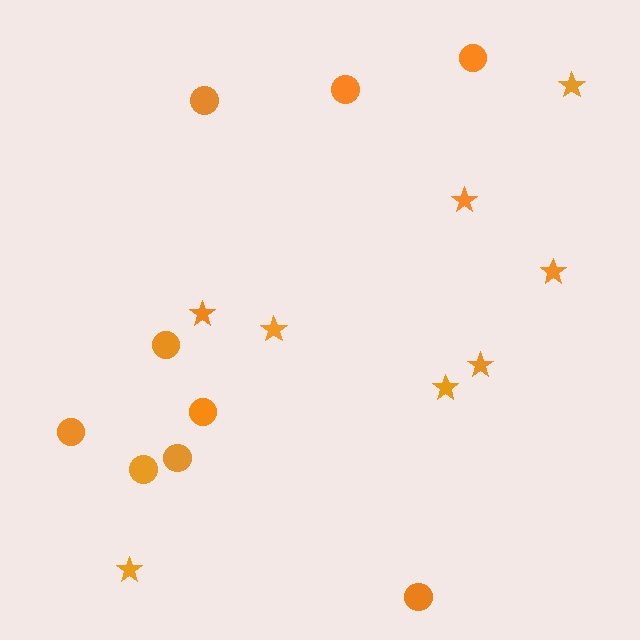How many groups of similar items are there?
There are 2 groups: one group of circles (9) and one group of stars (8).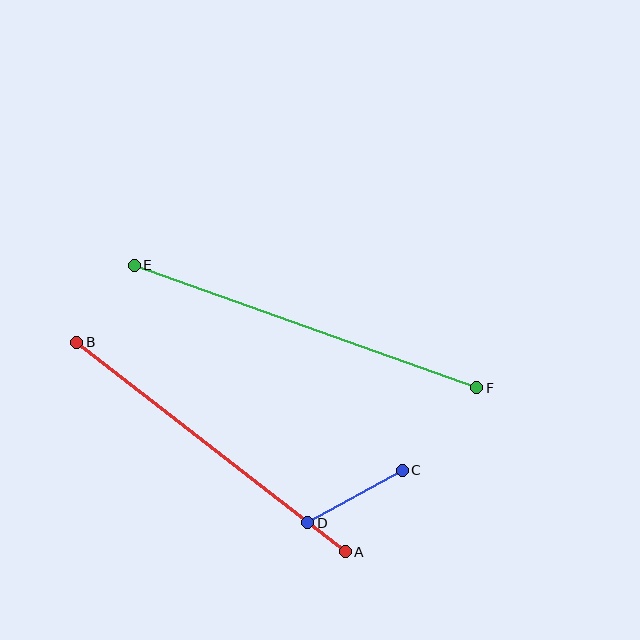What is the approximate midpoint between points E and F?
The midpoint is at approximately (305, 326) pixels.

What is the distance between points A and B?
The distance is approximately 341 pixels.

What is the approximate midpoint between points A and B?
The midpoint is at approximately (211, 447) pixels.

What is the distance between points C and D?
The distance is approximately 108 pixels.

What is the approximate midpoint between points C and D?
The midpoint is at approximately (355, 497) pixels.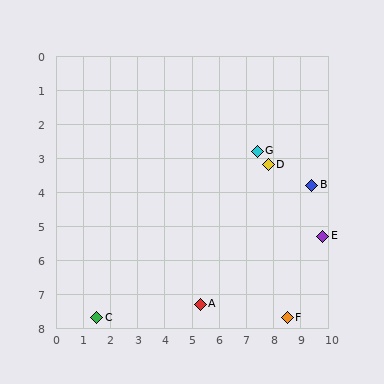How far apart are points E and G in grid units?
Points E and G are about 3.5 grid units apart.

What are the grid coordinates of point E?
Point E is at approximately (9.8, 5.3).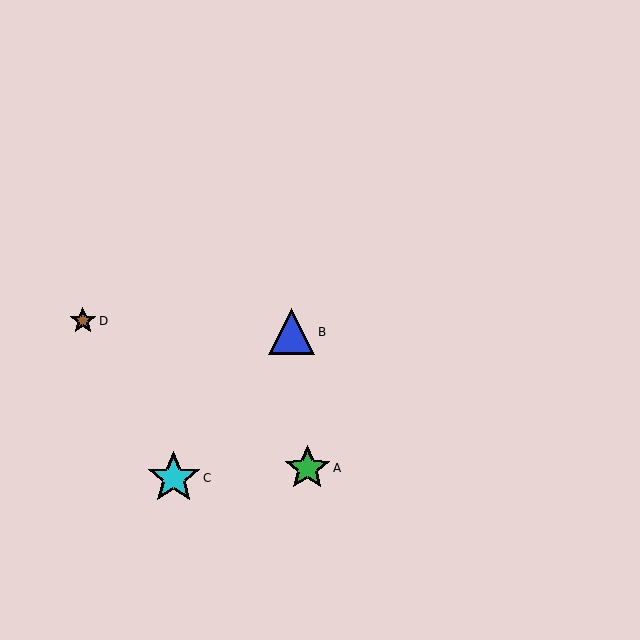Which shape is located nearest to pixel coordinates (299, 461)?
The green star (labeled A) at (307, 468) is nearest to that location.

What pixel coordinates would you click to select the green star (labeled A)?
Click at (307, 468) to select the green star A.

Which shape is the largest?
The cyan star (labeled C) is the largest.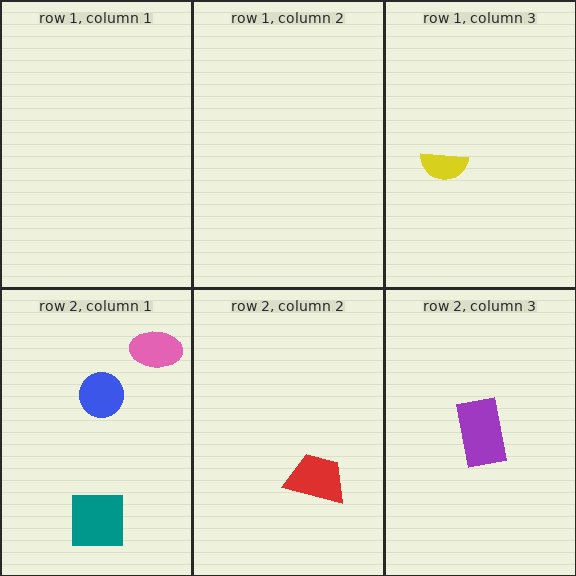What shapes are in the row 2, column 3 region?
The purple rectangle.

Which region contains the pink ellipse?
The row 2, column 1 region.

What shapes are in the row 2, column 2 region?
The red trapezoid.